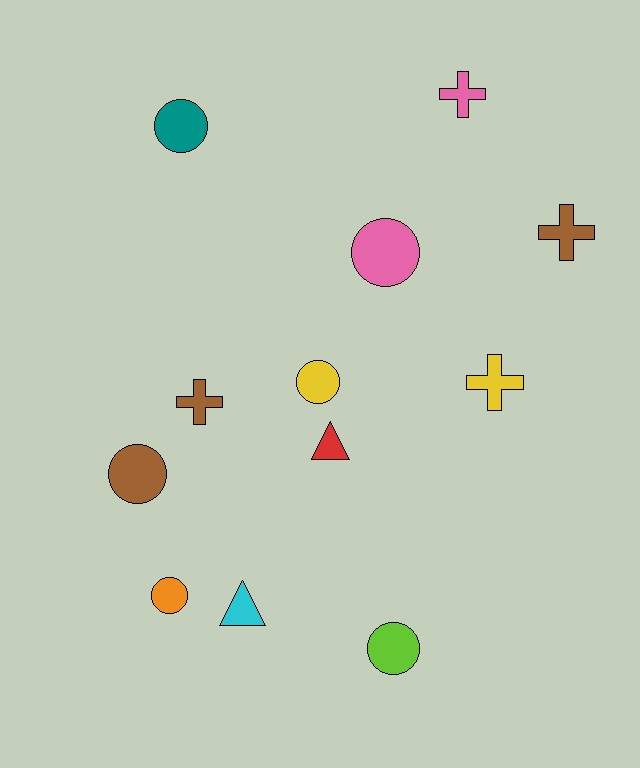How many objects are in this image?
There are 12 objects.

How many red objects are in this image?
There is 1 red object.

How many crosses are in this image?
There are 4 crosses.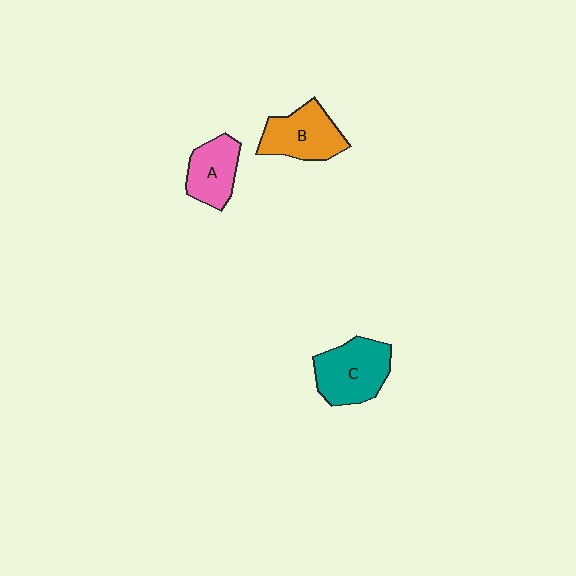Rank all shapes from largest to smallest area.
From largest to smallest: C (teal), B (orange), A (pink).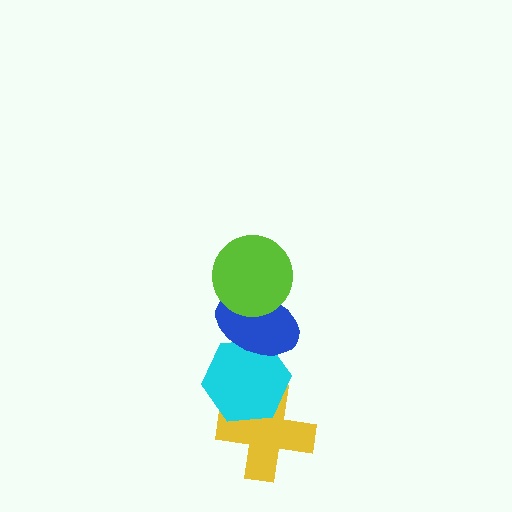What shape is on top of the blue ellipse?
The lime circle is on top of the blue ellipse.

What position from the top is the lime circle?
The lime circle is 1st from the top.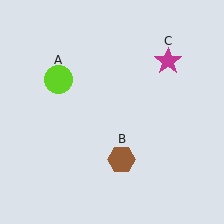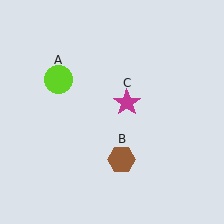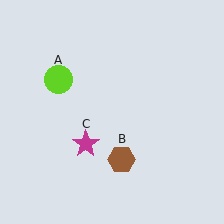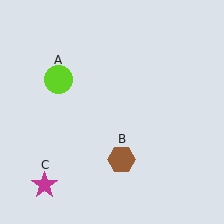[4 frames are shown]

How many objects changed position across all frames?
1 object changed position: magenta star (object C).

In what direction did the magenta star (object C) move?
The magenta star (object C) moved down and to the left.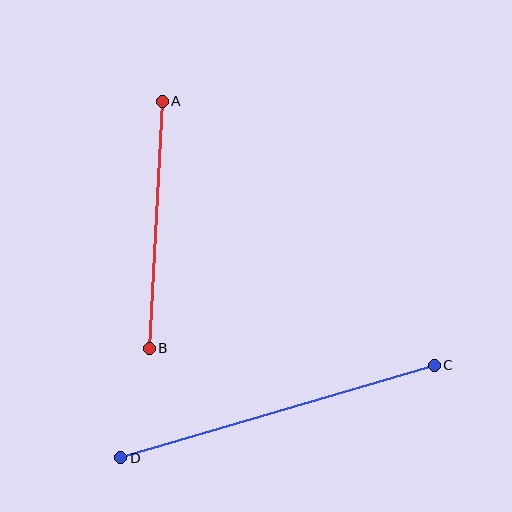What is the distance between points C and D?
The distance is approximately 327 pixels.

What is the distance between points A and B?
The distance is approximately 248 pixels.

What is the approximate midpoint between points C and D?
The midpoint is at approximately (277, 412) pixels.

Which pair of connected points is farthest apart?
Points C and D are farthest apart.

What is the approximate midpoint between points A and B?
The midpoint is at approximately (156, 225) pixels.